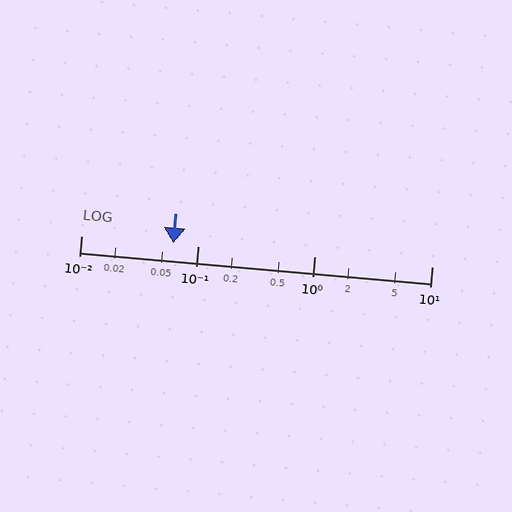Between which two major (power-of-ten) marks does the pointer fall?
The pointer is between 0.01 and 0.1.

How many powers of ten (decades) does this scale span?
The scale spans 3 decades, from 0.01 to 10.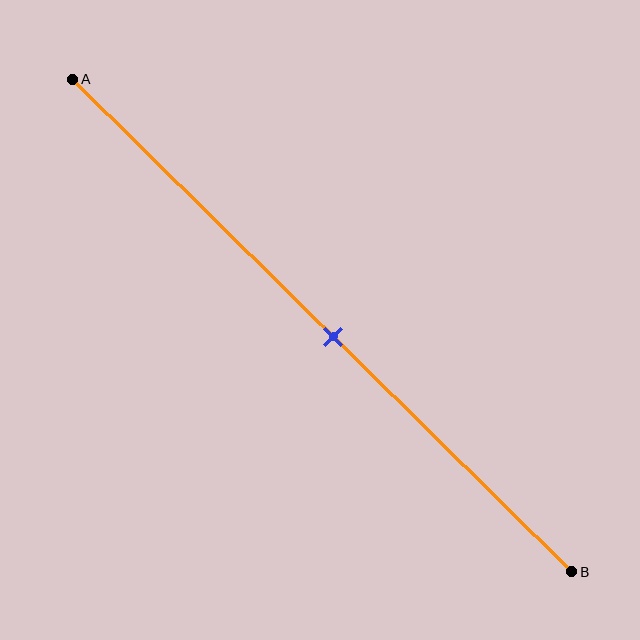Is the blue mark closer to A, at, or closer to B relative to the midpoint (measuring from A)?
The blue mark is approximately at the midpoint of segment AB.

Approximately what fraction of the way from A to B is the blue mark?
The blue mark is approximately 50% of the way from A to B.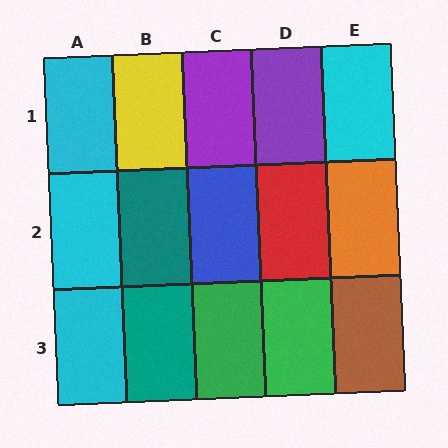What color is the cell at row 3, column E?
Brown.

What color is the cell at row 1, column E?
Cyan.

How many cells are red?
1 cell is red.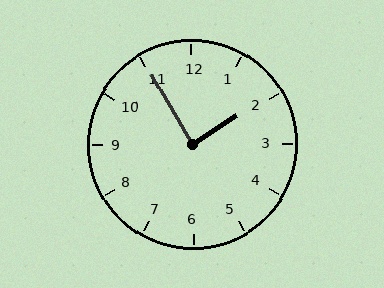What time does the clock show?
1:55.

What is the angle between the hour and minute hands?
Approximately 88 degrees.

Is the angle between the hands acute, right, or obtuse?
It is right.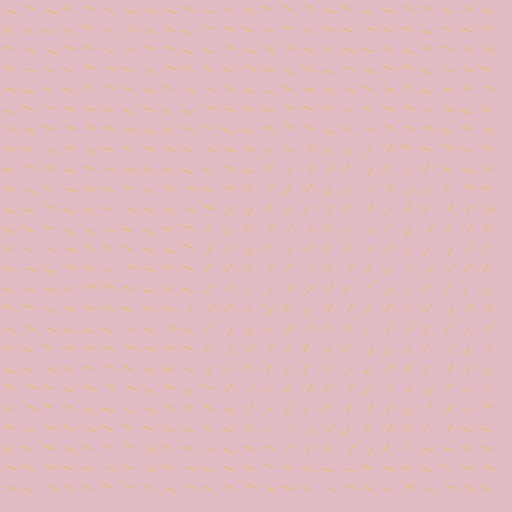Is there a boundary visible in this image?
Yes, there is a texture boundary formed by a change in line orientation.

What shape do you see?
I see a circle.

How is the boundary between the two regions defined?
The boundary is defined purely by a change in line orientation (approximately 76 degrees difference). All lines are the same color and thickness.